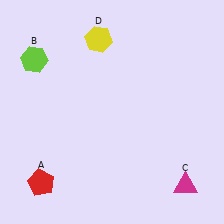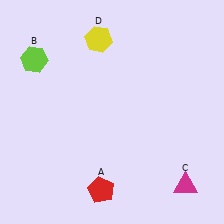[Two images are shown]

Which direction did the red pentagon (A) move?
The red pentagon (A) moved right.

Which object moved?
The red pentagon (A) moved right.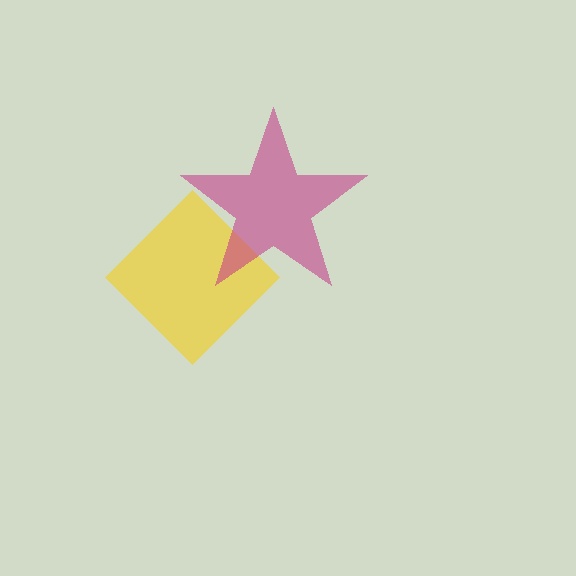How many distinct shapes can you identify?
There are 2 distinct shapes: a yellow diamond, a magenta star.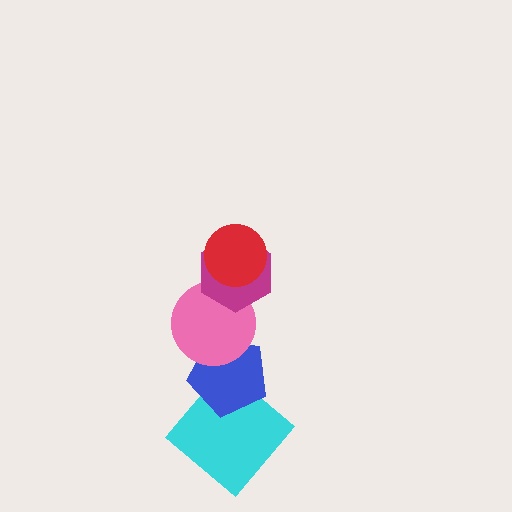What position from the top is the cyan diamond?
The cyan diamond is 5th from the top.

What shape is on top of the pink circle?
The magenta hexagon is on top of the pink circle.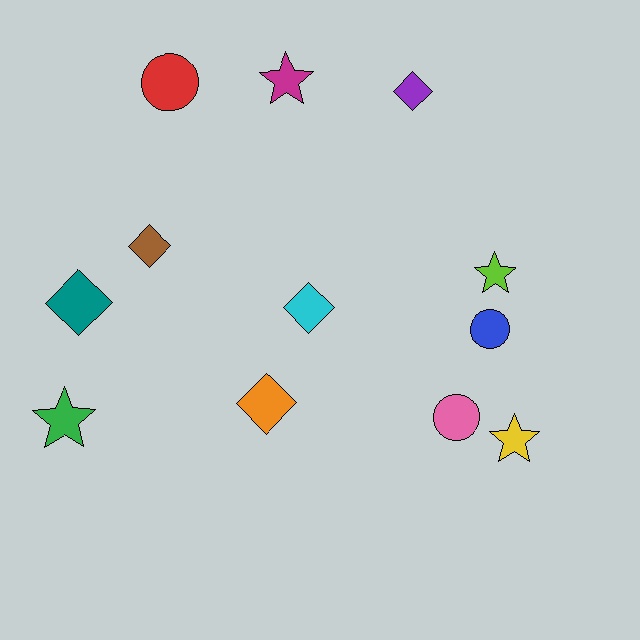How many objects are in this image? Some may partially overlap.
There are 12 objects.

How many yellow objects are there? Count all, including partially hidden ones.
There is 1 yellow object.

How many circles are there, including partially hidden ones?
There are 3 circles.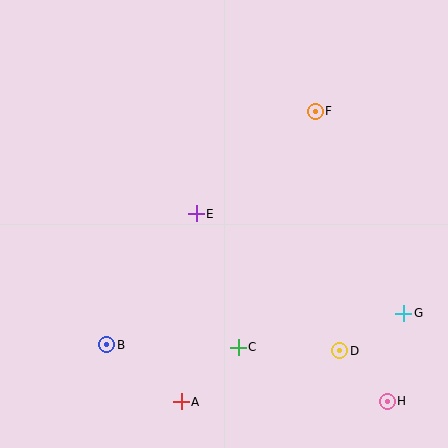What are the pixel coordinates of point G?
Point G is at (404, 313).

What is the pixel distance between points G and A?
The distance between G and A is 240 pixels.